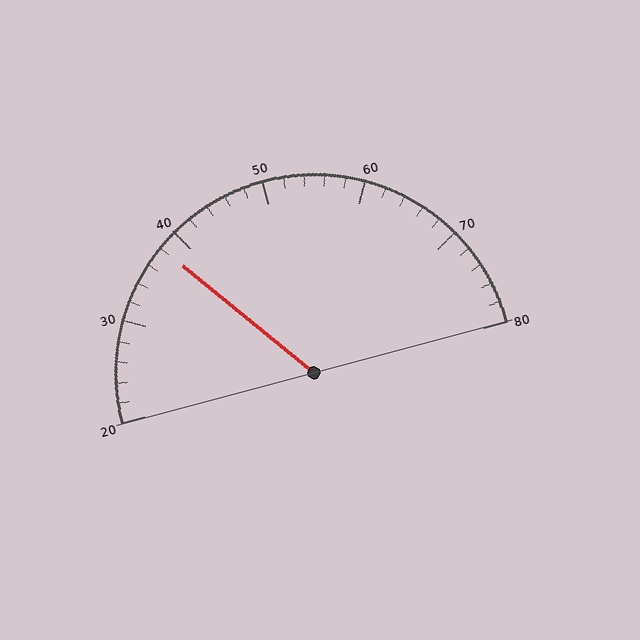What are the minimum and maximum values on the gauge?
The gauge ranges from 20 to 80.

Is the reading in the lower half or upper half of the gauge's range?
The reading is in the lower half of the range (20 to 80).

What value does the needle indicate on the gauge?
The needle indicates approximately 38.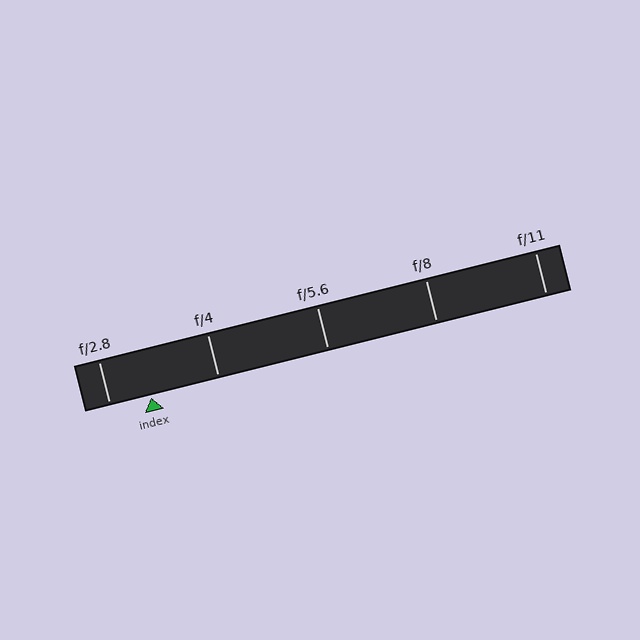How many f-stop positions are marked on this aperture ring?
There are 5 f-stop positions marked.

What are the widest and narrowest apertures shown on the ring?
The widest aperture shown is f/2.8 and the narrowest is f/11.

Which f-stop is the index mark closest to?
The index mark is closest to f/2.8.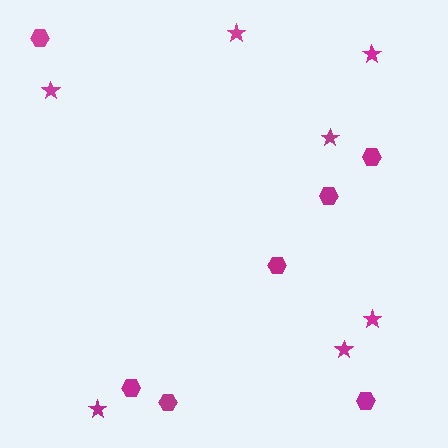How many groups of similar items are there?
There are 2 groups: one group of hexagons (7) and one group of stars (7).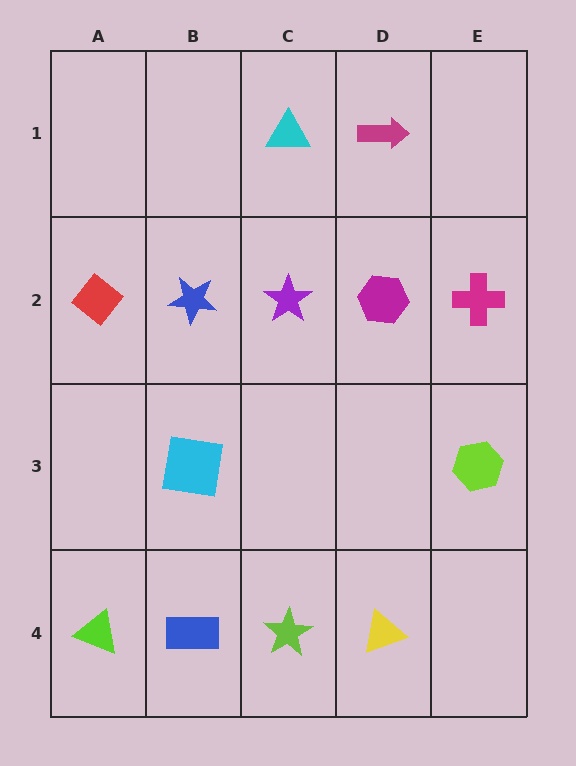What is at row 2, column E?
A magenta cross.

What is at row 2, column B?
A blue star.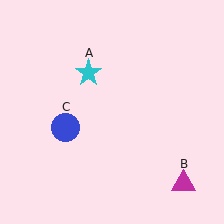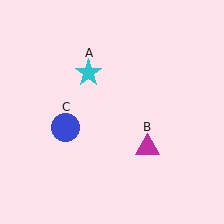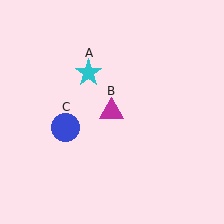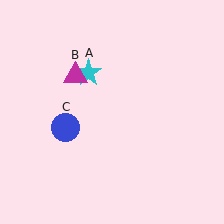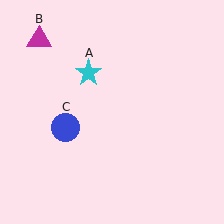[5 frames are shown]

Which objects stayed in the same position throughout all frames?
Cyan star (object A) and blue circle (object C) remained stationary.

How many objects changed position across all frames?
1 object changed position: magenta triangle (object B).